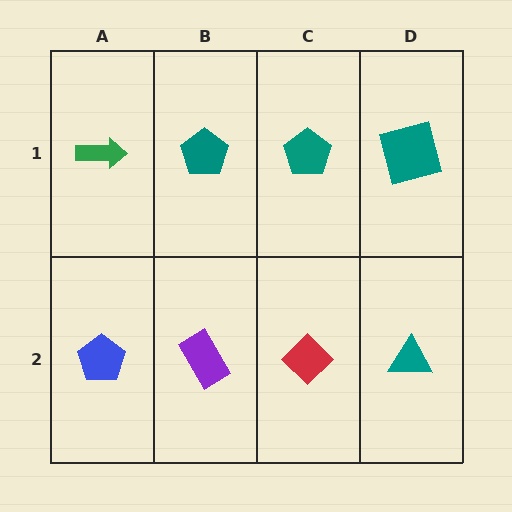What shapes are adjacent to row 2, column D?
A teal square (row 1, column D), a red diamond (row 2, column C).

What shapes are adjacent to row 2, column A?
A green arrow (row 1, column A), a purple rectangle (row 2, column B).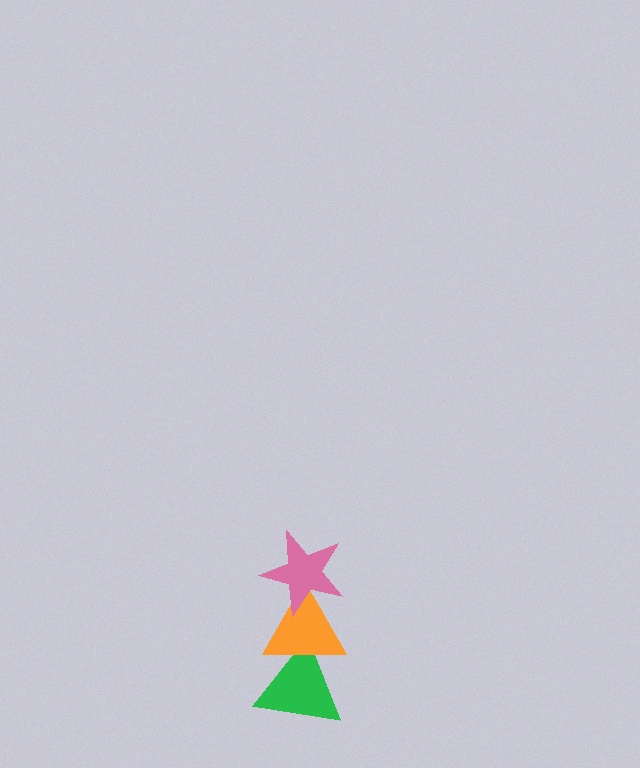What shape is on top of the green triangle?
The orange triangle is on top of the green triangle.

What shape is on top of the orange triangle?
The pink star is on top of the orange triangle.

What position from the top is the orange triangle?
The orange triangle is 2nd from the top.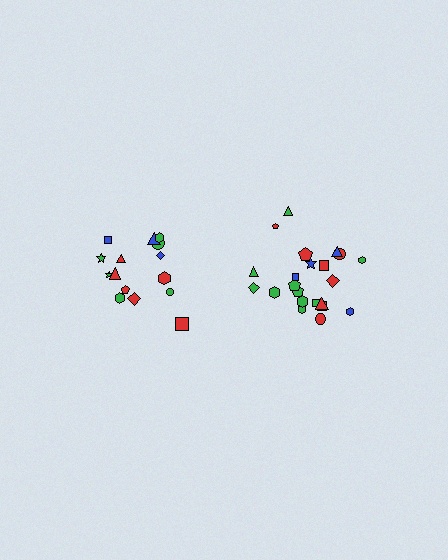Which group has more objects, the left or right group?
The right group.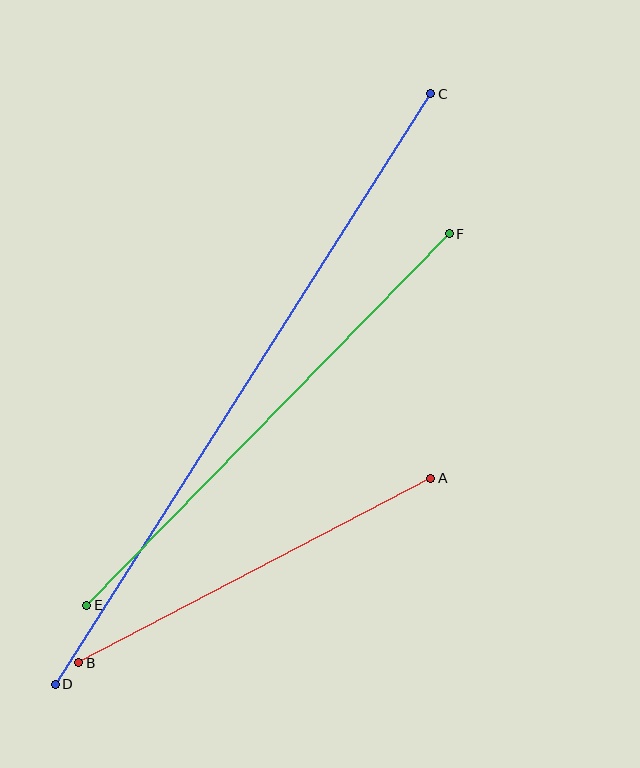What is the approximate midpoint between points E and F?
The midpoint is at approximately (268, 419) pixels.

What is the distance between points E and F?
The distance is approximately 519 pixels.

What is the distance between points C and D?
The distance is approximately 700 pixels.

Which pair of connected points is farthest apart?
Points C and D are farthest apart.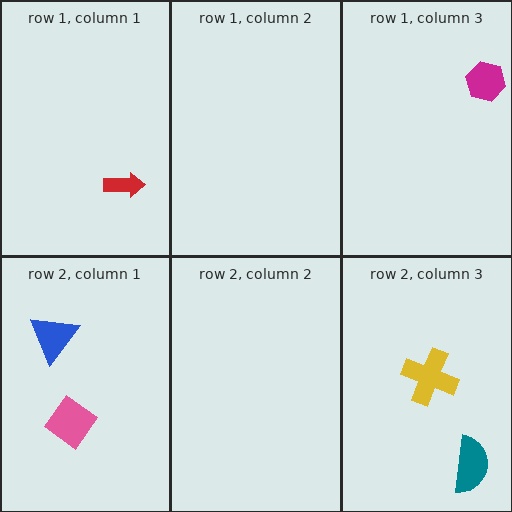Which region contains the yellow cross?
The row 2, column 3 region.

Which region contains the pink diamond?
The row 2, column 1 region.